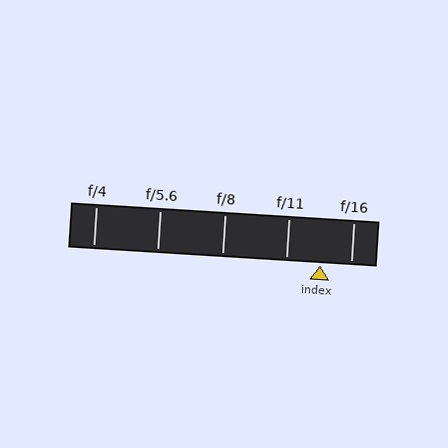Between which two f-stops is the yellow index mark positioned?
The index mark is between f/11 and f/16.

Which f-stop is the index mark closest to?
The index mark is closest to f/16.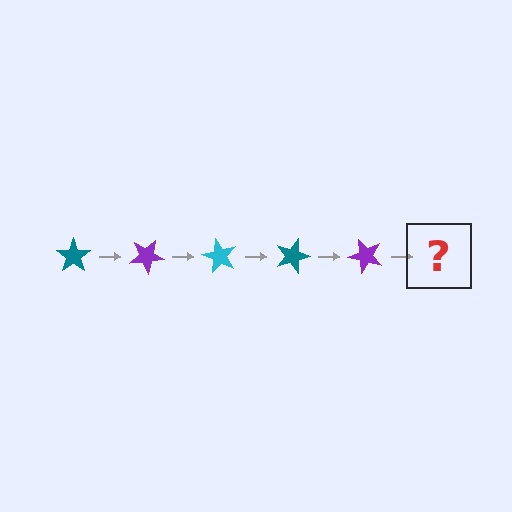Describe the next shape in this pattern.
It should be a cyan star, rotated 150 degrees from the start.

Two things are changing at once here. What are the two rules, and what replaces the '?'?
The two rules are that it rotates 30 degrees each step and the color cycles through teal, purple, and cyan. The '?' should be a cyan star, rotated 150 degrees from the start.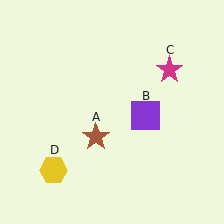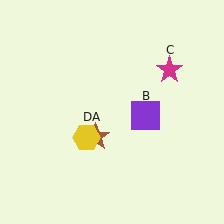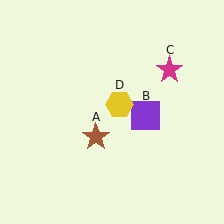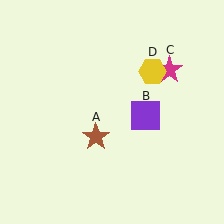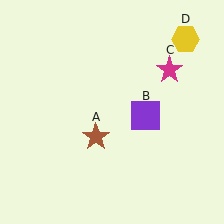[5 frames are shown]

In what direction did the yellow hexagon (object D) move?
The yellow hexagon (object D) moved up and to the right.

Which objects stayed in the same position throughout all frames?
Brown star (object A) and purple square (object B) and magenta star (object C) remained stationary.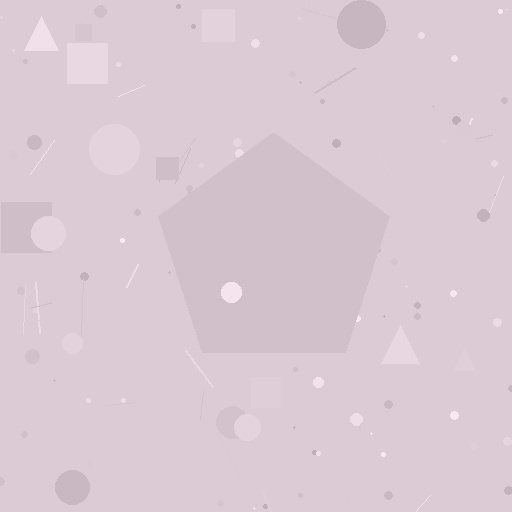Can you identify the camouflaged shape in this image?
The camouflaged shape is a pentagon.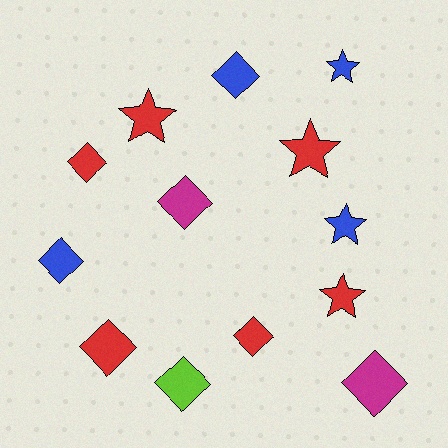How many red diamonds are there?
There are 3 red diamonds.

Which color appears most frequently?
Red, with 6 objects.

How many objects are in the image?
There are 13 objects.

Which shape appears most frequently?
Diamond, with 8 objects.